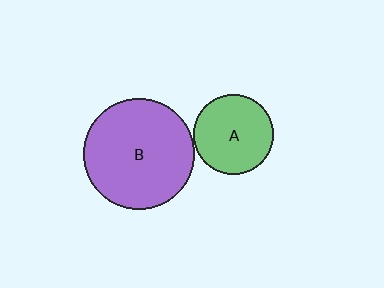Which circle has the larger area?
Circle B (purple).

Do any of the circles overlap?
No, none of the circles overlap.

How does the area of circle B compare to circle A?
Approximately 1.9 times.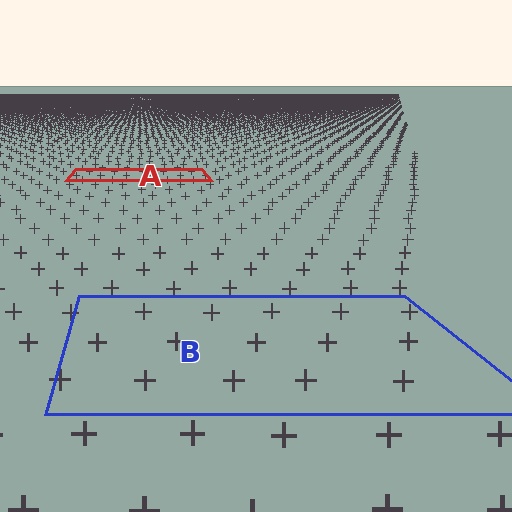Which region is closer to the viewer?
Region B is closer. The texture elements there are larger and more spread out.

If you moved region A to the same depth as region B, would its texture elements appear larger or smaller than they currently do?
They would appear larger. At a closer depth, the same texture elements are projected at a bigger on-screen size.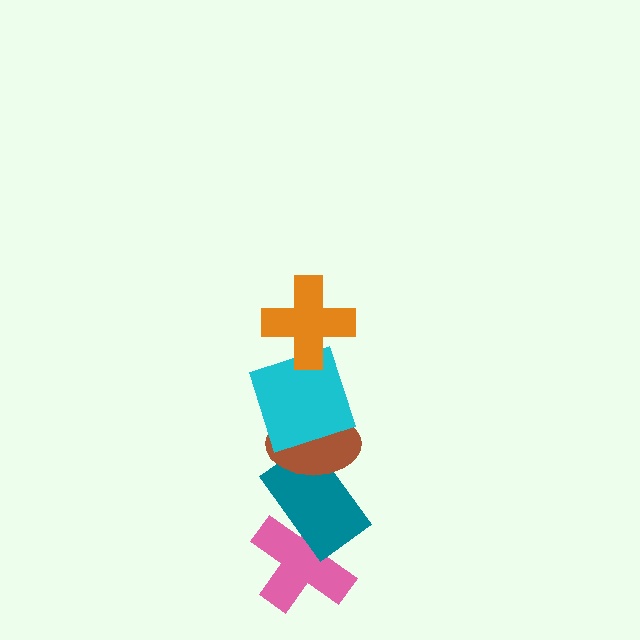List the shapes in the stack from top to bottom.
From top to bottom: the orange cross, the cyan square, the brown ellipse, the teal rectangle, the pink cross.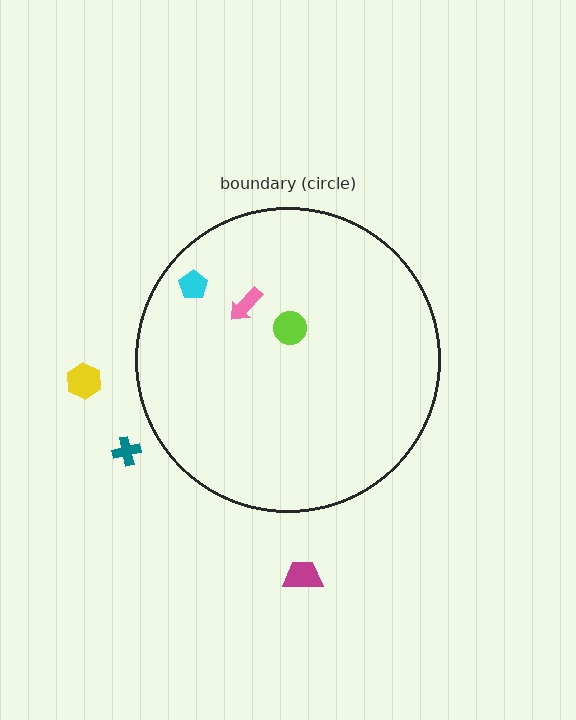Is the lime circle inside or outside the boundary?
Inside.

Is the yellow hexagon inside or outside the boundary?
Outside.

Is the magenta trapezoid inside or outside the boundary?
Outside.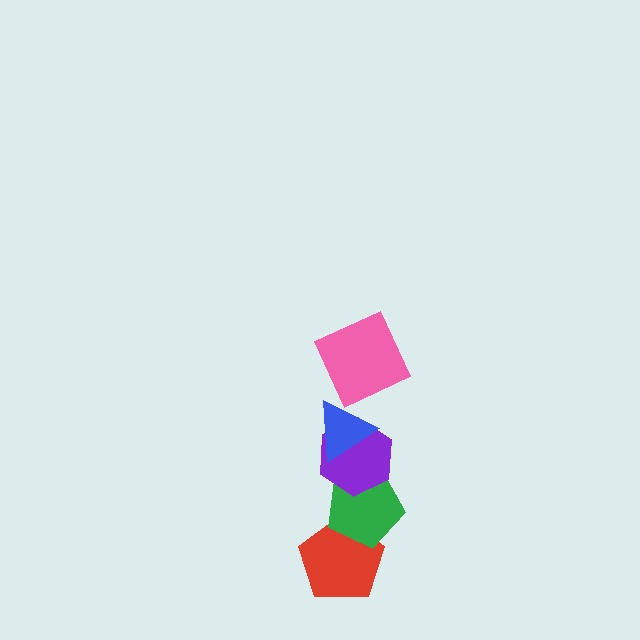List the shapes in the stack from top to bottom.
From top to bottom: the pink square, the blue triangle, the purple hexagon, the green pentagon, the red pentagon.